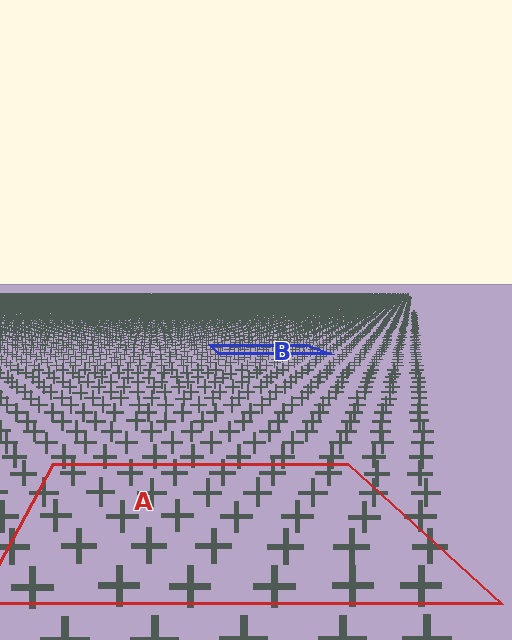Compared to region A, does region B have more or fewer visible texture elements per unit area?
Region B has more texture elements per unit area — they are packed more densely because it is farther away.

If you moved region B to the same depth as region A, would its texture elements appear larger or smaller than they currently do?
They would appear larger. At a closer depth, the same texture elements are projected at a bigger on-screen size.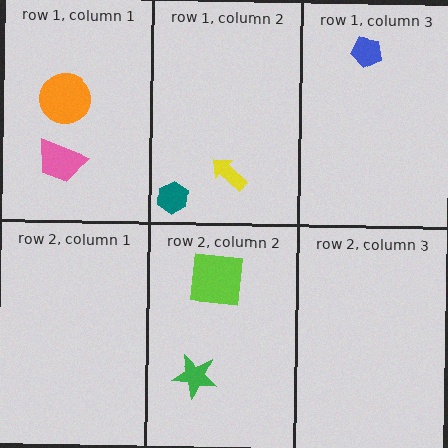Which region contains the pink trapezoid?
The row 1, column 1 region.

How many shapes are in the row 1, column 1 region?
2.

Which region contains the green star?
The row 2, column 2 region.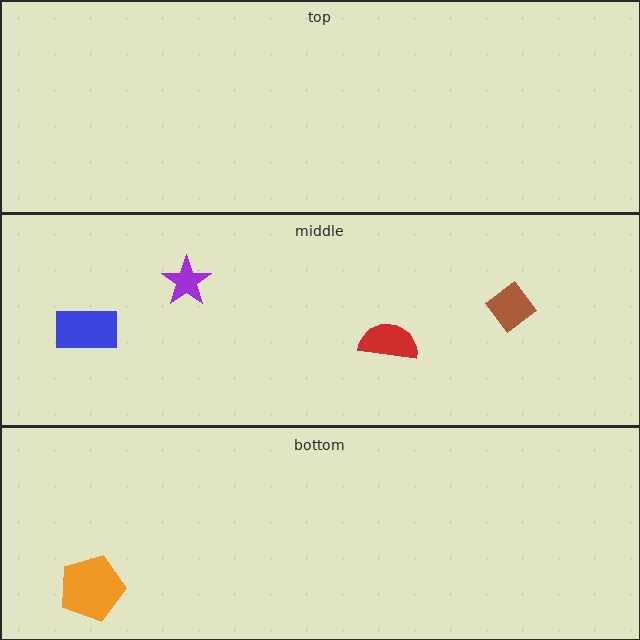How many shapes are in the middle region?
4.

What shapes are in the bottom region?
The orange pentagon.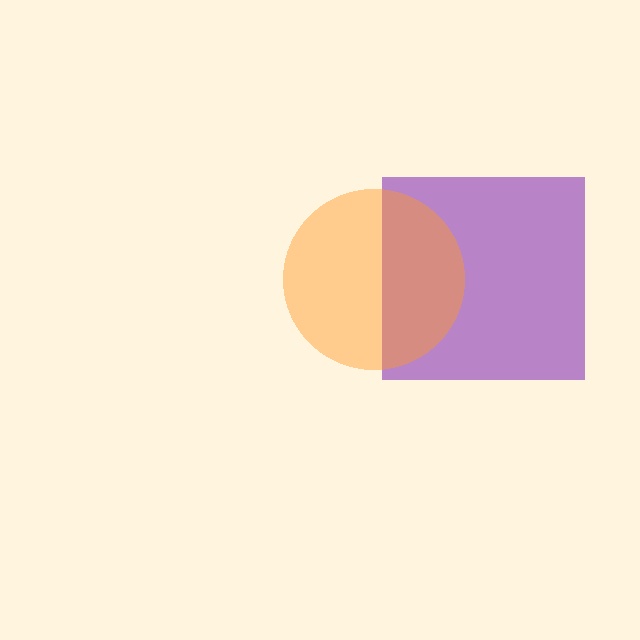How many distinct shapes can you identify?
There are 2 distinct shapes: a purple square, an orange circle.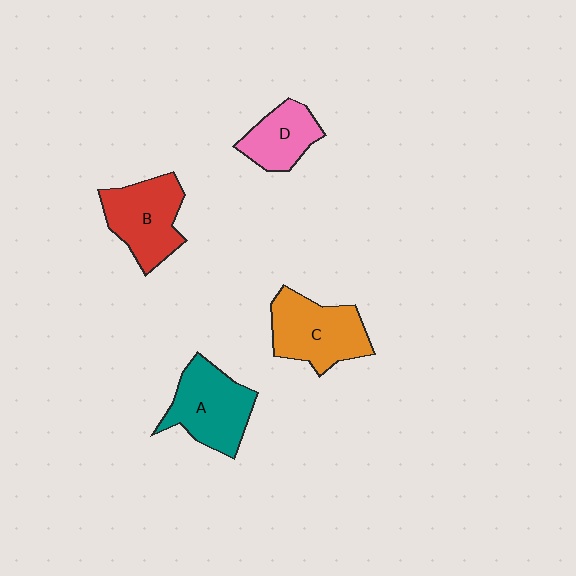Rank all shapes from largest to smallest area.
From largest to smallest: C (orange), A (teal), B (red), D (pink).